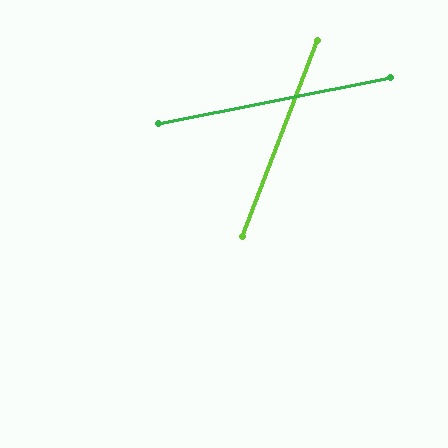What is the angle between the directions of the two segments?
Approximately 58 degrees.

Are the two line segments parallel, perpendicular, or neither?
Neither parallel nor perpendicular — they differ by about 58°.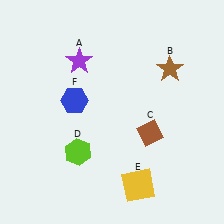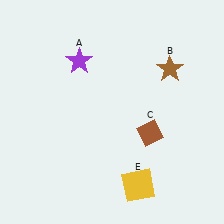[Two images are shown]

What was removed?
The lime hexagon (D), the blue hexagon (F) were removed in Image 2.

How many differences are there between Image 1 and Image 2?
There are 2 differences between the two images.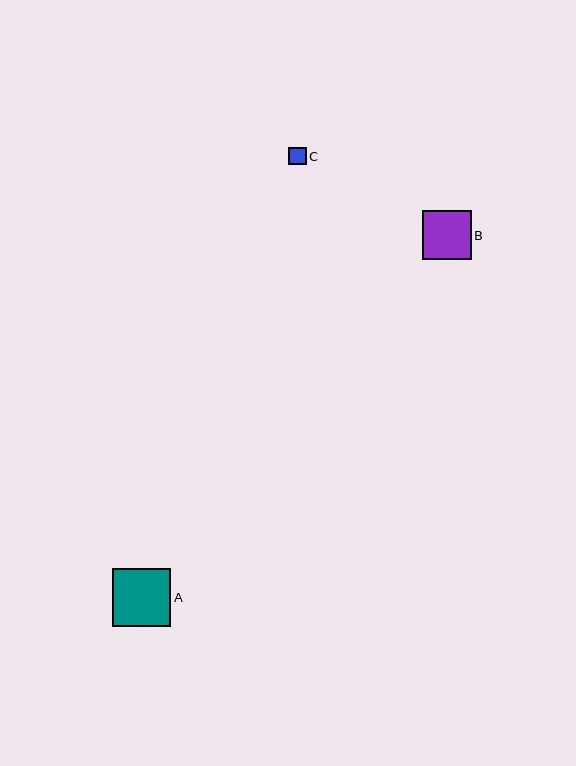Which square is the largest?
Square A is the largest with a size of approximately 58 pixels.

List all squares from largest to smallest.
From largest to smallest: A, B, C.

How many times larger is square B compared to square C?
Square B is approximately 2.8 times the size of square C.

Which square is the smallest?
Square C is the smallest with a size of approximately 18 pixels.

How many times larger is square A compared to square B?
Square A is approximately 1.2 times the size of square B.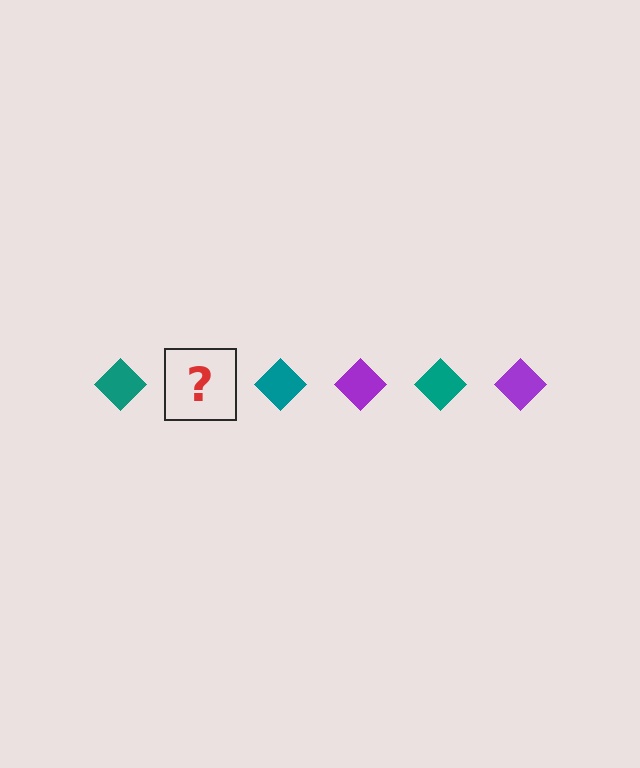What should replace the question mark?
The question mark should be replaced with a purple diamond.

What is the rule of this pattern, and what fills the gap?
The rule is that the pattern cycles through teal, purple diamonds. The gap should be filled with a purple diamond.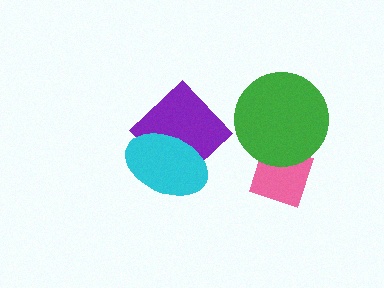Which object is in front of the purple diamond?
The cyan ellipse is in front of the purple diamond.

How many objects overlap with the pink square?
1 object overlaps with the pink square.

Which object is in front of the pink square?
The green circle is in front of the pink square.